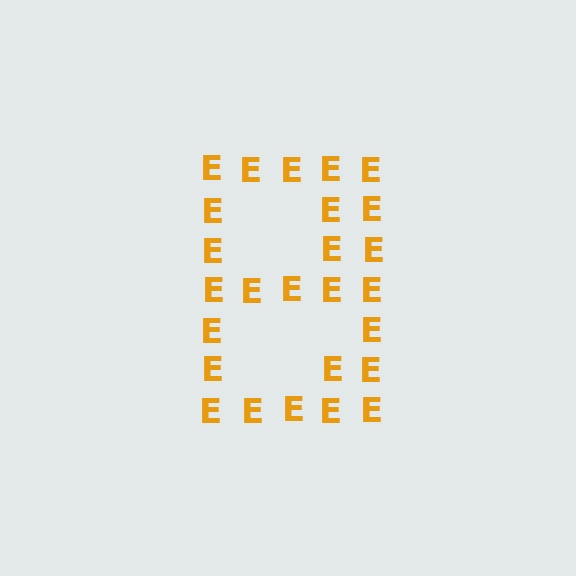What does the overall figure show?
The overall figure shows the letter B.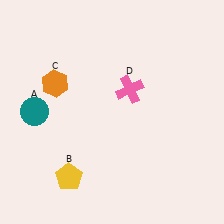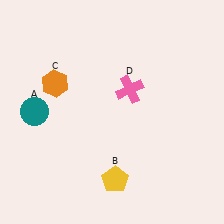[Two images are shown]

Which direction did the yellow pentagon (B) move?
The yellow pentagon (B) moved right.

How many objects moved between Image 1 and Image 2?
1 object moved between the two images.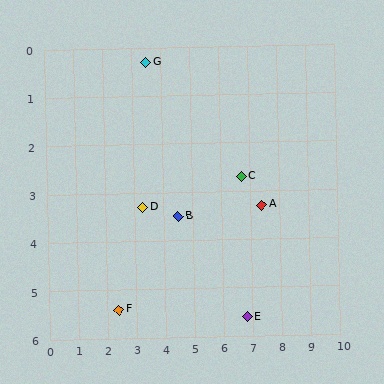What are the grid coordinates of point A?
Point A is at approximately (7.4, 3.3).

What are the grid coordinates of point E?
Point E is at approximately (6.8, 5.6).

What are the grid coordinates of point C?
Point C is at approximately (6.7, 2.7).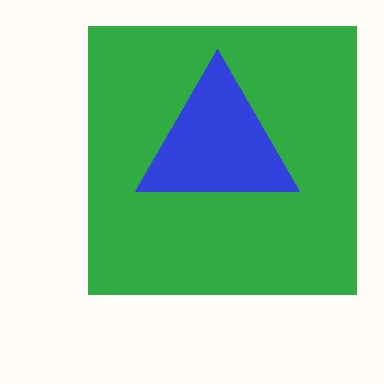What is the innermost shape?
The blue triangle.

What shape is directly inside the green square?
The blue triangle.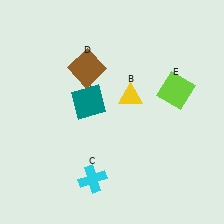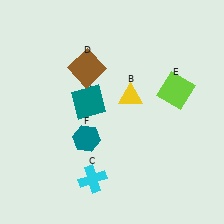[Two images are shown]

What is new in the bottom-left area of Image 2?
A teal hexagon (F) was added in the bottom-left area of Image 2.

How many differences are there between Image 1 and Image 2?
There is 1 difference between the two images.